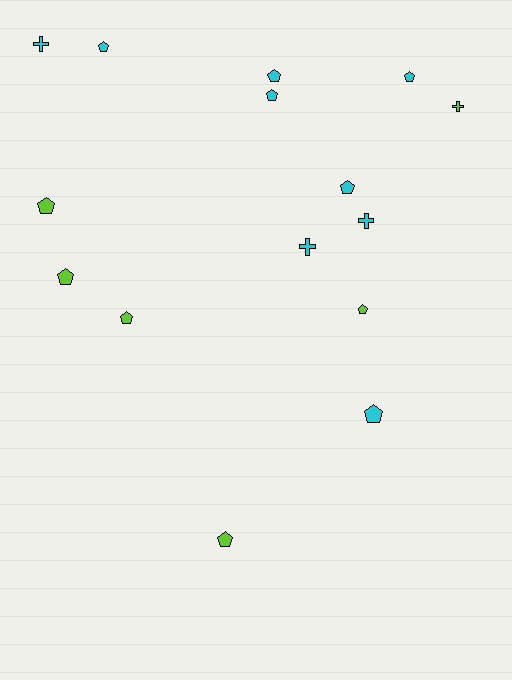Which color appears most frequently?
Cyan, with 9 objects.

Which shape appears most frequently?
Pentagon, with 11 objects.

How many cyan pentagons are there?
There are 6 cyan pentagons.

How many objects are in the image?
There are 15 objects.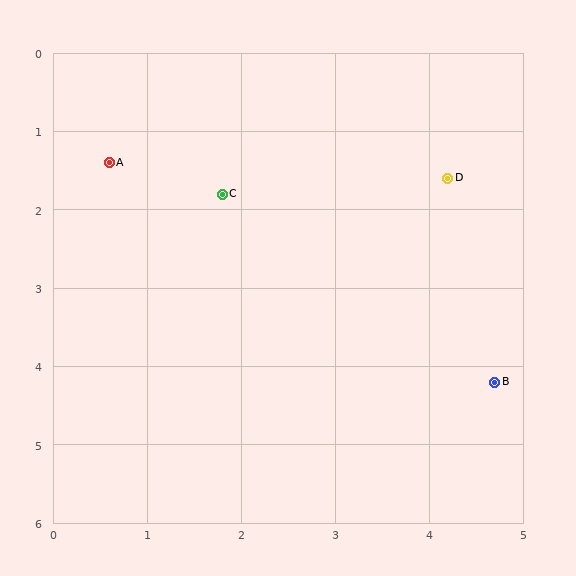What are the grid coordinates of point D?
Point D is at approximately (4.2, 1.6).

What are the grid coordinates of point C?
Point C is at approximately (1.8, 1.8).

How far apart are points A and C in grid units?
Points A and C are about 1.3 grid units apart.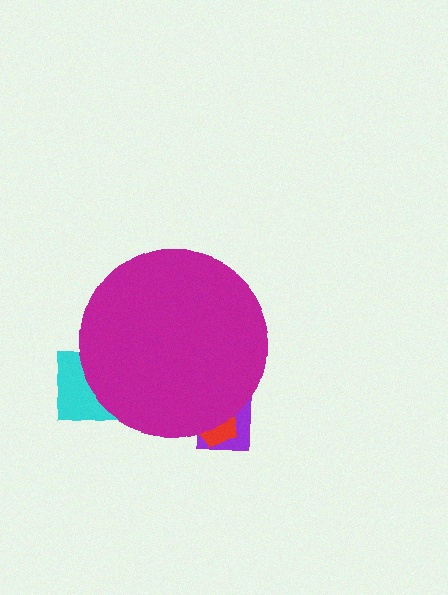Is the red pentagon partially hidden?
Yes, the red pentagon is partially hidden behind the magenta circle.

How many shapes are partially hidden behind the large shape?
3 shapes are partially hidden.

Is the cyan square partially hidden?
Yes, the cyan square is partially hidden behind the magenta circle.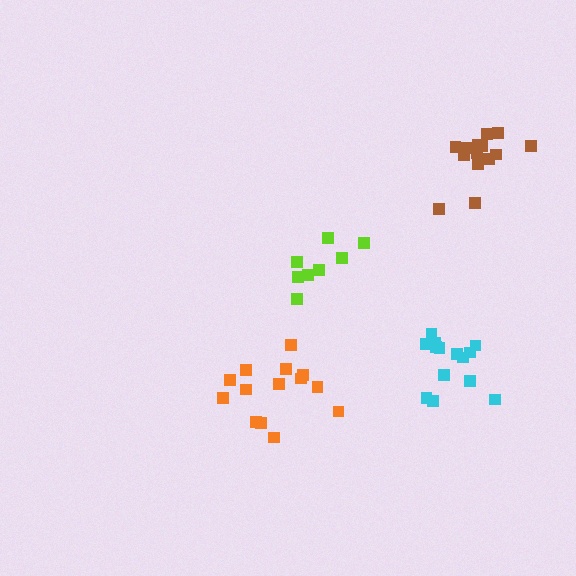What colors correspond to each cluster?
The clusters are colored: orange, cyan, lime, brown.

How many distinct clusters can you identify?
There are 4 distinct clusters.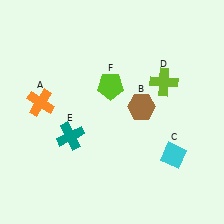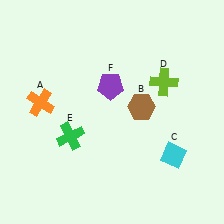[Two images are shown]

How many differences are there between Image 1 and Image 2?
There are 2 differences between the two images.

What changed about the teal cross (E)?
In Image 1, E is teal. In Image 2, it changed to green.